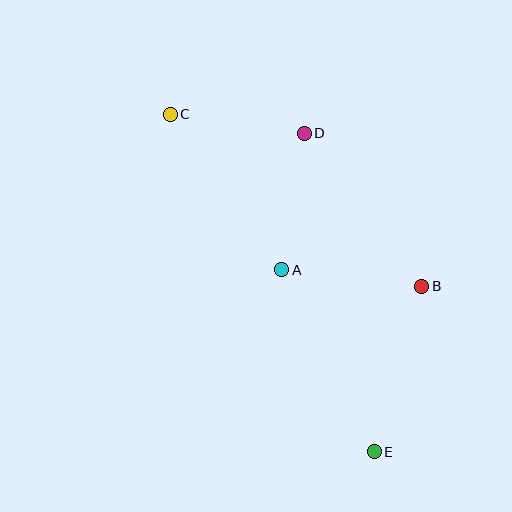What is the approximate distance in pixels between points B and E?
The distance between B and E is approximately 172 pixels.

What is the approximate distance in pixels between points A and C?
The distance between A and C is approximately 191 pixels.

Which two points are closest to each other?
Points C and D are closest to each other.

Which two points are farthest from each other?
Points C and E are farthest from each other.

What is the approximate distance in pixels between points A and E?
The distance between A and E is approximately 204 pixels.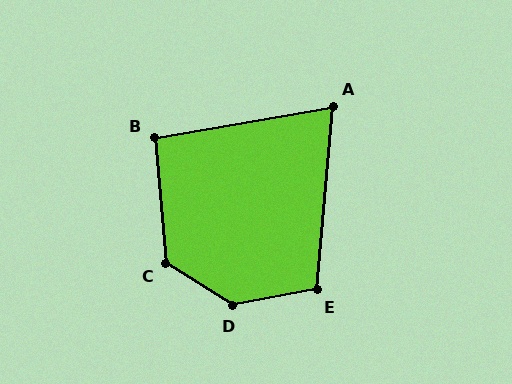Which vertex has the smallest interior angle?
A, at approximately 75 degrees.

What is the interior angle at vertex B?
Approximately 95 degrees (approximately right).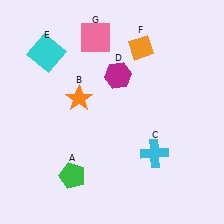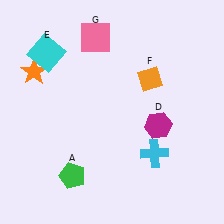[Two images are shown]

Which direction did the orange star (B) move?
The orange star (B) moved left.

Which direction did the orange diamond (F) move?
The orange diamond (F) moved down.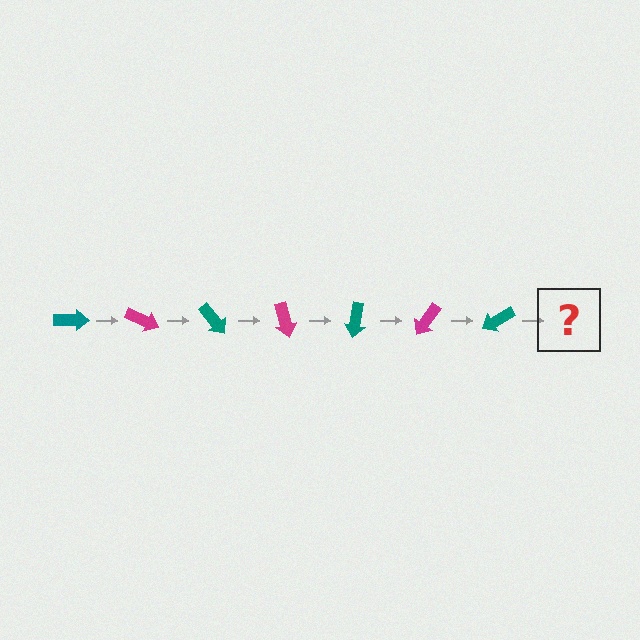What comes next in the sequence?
The next element should be a magenta arrow, rotated 175 degrees from the start.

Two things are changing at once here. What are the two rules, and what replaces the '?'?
The two rules are that it rotates 25 degrees each step and the color cycles through teal and magenta. The '?' should be a magenta arrow, rotated 175 degrees from the start.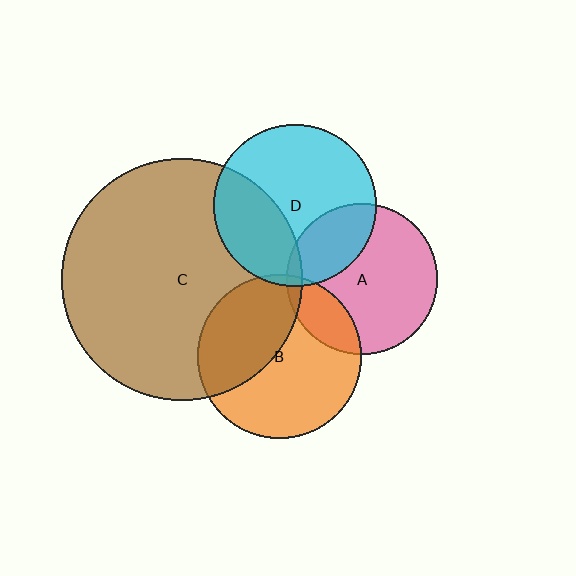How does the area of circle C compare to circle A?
Approximately 2.6 times.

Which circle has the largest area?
Circle C (brown).